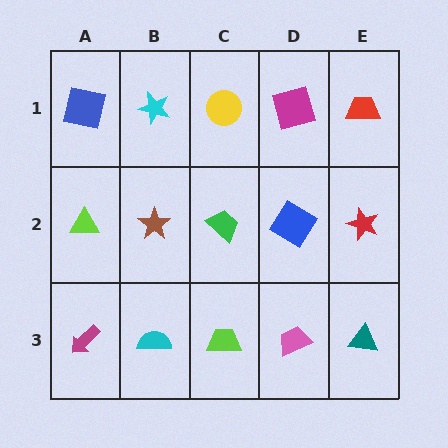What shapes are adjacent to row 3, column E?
A red star (row 2, column E), a pink trapezoid (row 3, column D).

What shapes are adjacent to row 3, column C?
A green trapezoid (row 2, column C), a cyan semicircle (row 3, column B), a pink trapezoid (row 3, column D).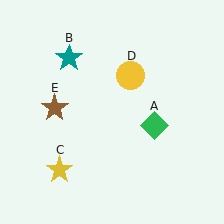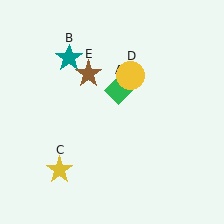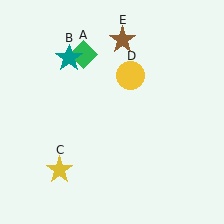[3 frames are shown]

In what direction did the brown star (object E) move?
The brown star (object E) moved up and to the right.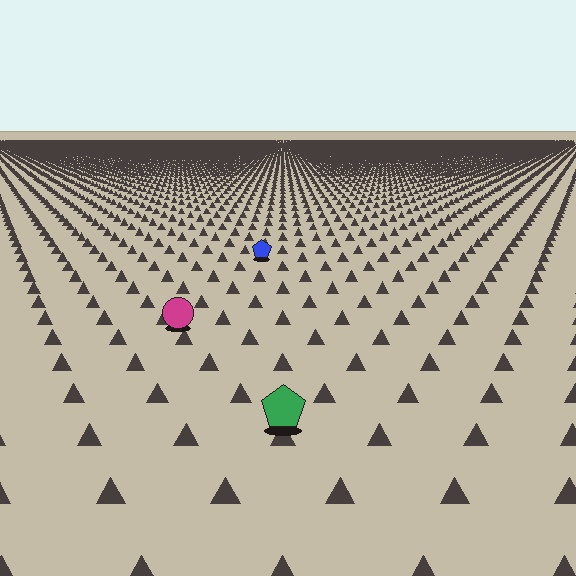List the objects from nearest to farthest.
From nearest to farthest: the green pentagon, the magenta circle, the blue pentagon.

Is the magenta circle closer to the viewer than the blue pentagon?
Yes. The magenta circle is closer — you can tell from the texture gradient: the ground texture is coarser near it.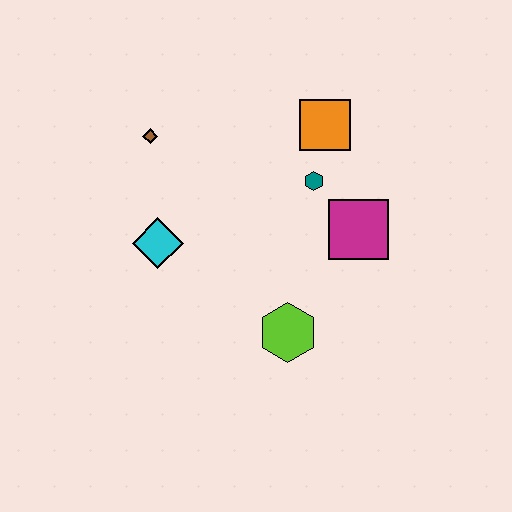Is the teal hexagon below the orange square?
Yes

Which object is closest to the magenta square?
The teal hexagon is closest to the magenta square.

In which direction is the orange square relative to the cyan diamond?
The orange square is to the right of the cyan diamond.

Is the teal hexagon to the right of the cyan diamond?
Yes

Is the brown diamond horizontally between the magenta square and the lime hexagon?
No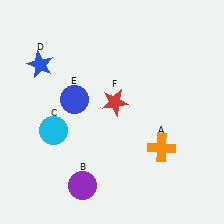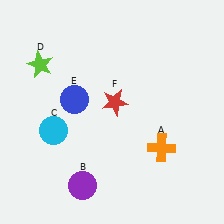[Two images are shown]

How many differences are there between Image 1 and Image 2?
There is 1 difference between the two images.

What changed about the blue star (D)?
In Image 1, D is blue. In Image 2, it changed to lime.